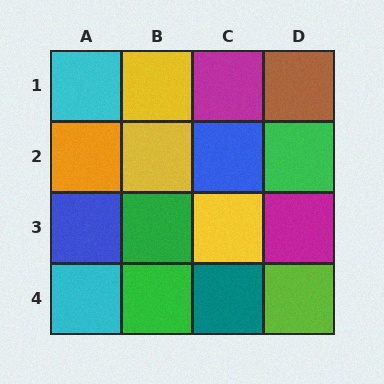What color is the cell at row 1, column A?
Cyan.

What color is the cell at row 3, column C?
Yellow.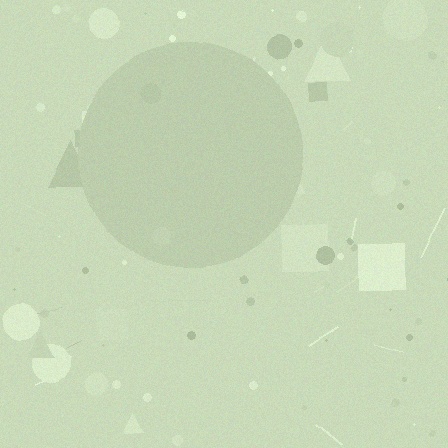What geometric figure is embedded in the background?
A circle is embedded in the background.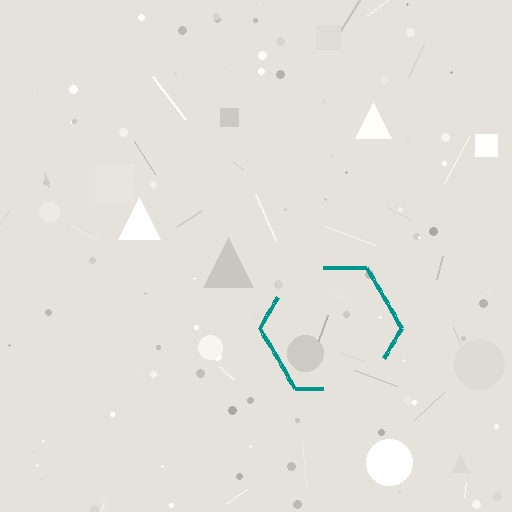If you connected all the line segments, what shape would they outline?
They would outline a hexagon.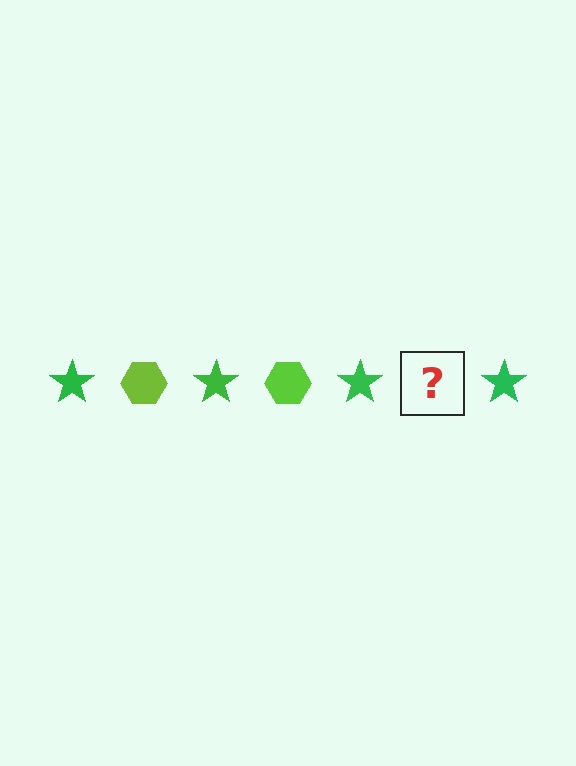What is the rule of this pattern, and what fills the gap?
The rule is that the pattern alternates between green star and lime hexagon. The gap should be filled with a lime hexagon.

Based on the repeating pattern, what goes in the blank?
The blank should be a lime hexagon.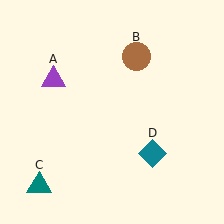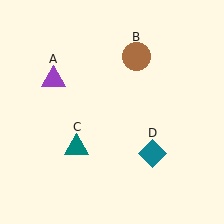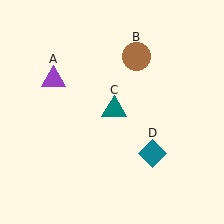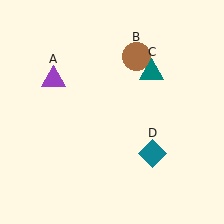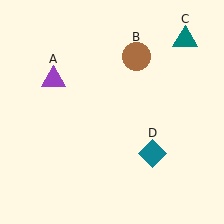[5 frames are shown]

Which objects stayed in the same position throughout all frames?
Purple triangle (object A) and brown circle (object B) and teal diamond (object D) remained stationary.